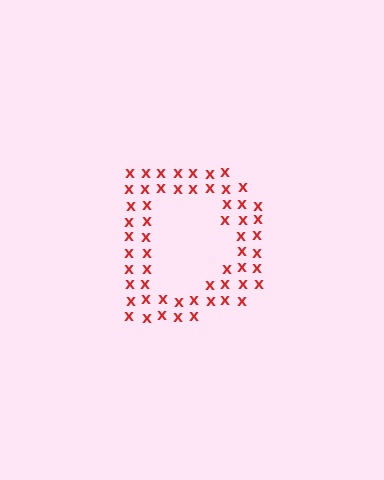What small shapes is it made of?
It is made of small letter X's.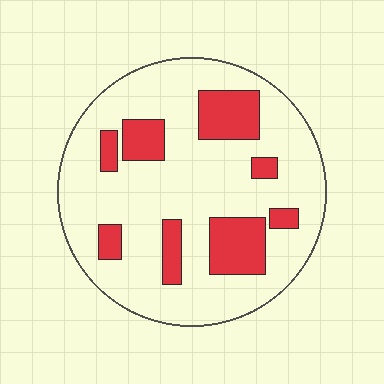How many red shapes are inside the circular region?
8.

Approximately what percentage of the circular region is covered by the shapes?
Approximately 20%.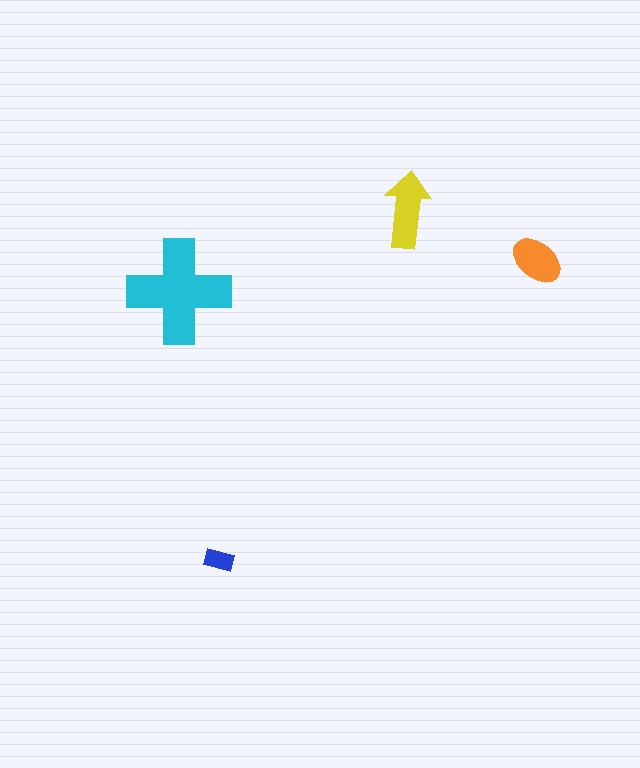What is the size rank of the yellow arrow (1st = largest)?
2nd.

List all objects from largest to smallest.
The cyan cross, the yellow arrow, the orange ellipse, the blue rectangle.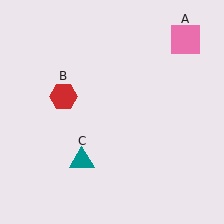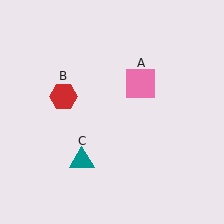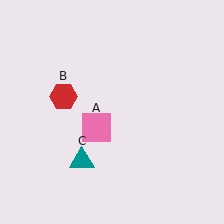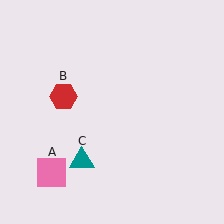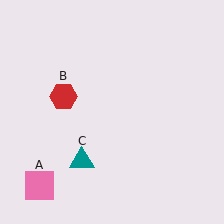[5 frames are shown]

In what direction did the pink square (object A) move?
The pink square (object A) moved down and to the left.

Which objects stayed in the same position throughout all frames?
Red hexagon (object B) and teal triangle (object C) remained stationary.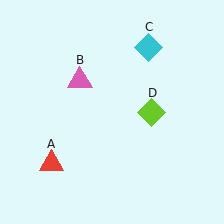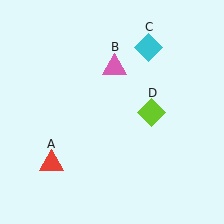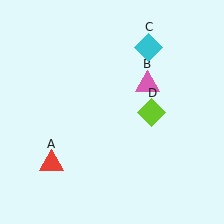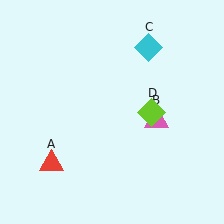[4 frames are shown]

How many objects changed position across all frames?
1 object changed position: pink triangle (object B).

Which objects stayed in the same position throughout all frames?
Red triangle (object A) and cyan diamond (object C) and lime diamond (object D) remained stationary.